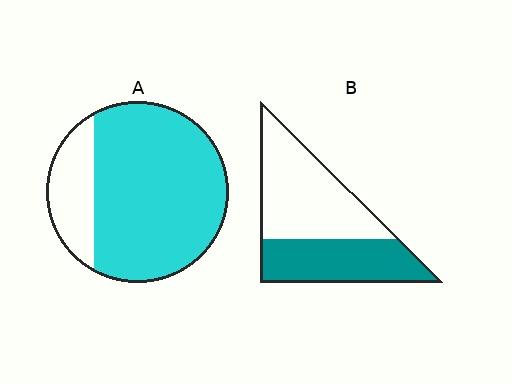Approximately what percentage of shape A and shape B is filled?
A is approximately 80% and B is approximately 40%.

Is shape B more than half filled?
No.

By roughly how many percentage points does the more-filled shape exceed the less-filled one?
By roughly 35 percentage points (A over B).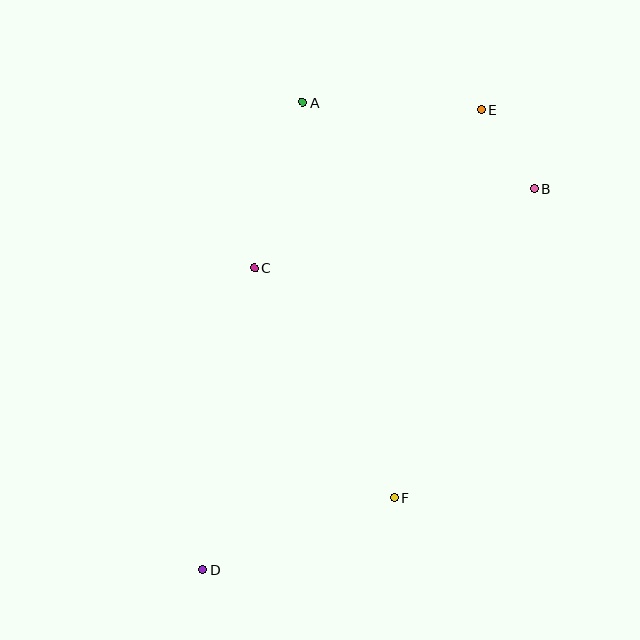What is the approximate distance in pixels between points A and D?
The distance between A and D is approximately 478 pixels.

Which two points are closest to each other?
Points B and E are closest to each other.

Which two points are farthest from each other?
Points D and E are farthest from each other.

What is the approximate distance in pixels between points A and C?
The distance between A and C is approximately 173 pixels.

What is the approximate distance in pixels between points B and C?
The distance between B and C is approximately 291 pixels.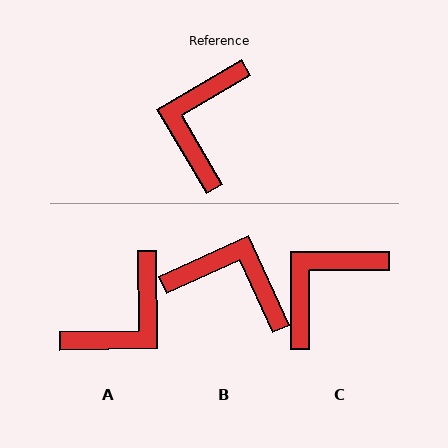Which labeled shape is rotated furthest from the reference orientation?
A, about 150 degrees away.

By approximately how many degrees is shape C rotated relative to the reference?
Approximately 30 degrees clockwise.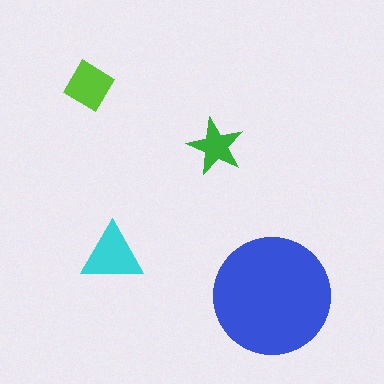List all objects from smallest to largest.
The green star, the lime diamond, the cyan triangle, the blue circle.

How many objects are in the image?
There are 4 objects in the image.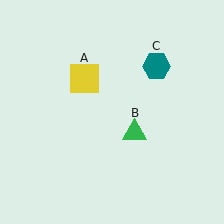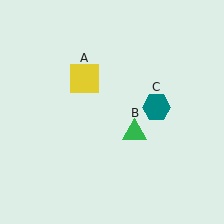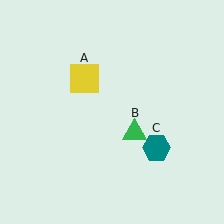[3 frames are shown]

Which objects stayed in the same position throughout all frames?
Yellow square (object A) and green triangle (object B) remained stationary.